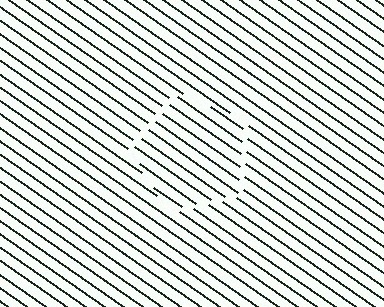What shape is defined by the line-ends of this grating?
An illusory pentagon. The interior of the shape contains the same grating, shifted by half a period — the contour is defined by the phase discontinuity where line-ends from the inner and outer gratings abut.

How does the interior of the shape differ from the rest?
The interior of the shape contains the same grating, shifted by half a period — the contour is defined by the phase discontinuity where line-ends from the inner and outer gratings abut.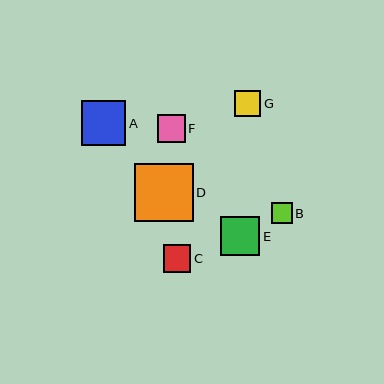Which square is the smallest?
Square B is the smallest with a size of approximately 21 pixels.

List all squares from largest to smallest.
From largest to smallest: D, A, E, F, C, G, B.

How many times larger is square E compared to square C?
Square E is approximately 1.4 times the size of square C.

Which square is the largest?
Square D is the largest with a size of approximately 59 pixels.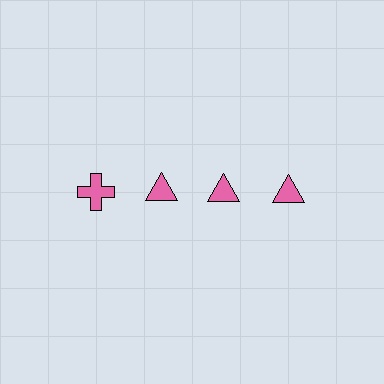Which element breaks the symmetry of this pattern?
The pink cross in the top row, leftmost column breaks the symmetry. All other shapes are pink triangles.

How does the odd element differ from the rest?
It has a different shape: cross instead of triangle.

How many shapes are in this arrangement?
There are 4 shapes arranged in a grid pattern.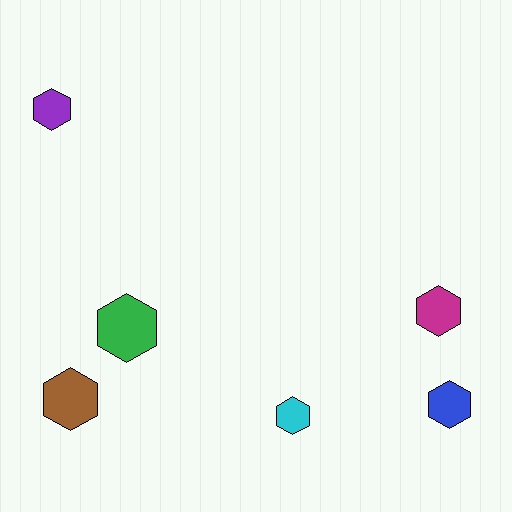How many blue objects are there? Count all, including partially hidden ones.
There is 1 blue object.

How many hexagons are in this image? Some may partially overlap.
There are 6 hexagons.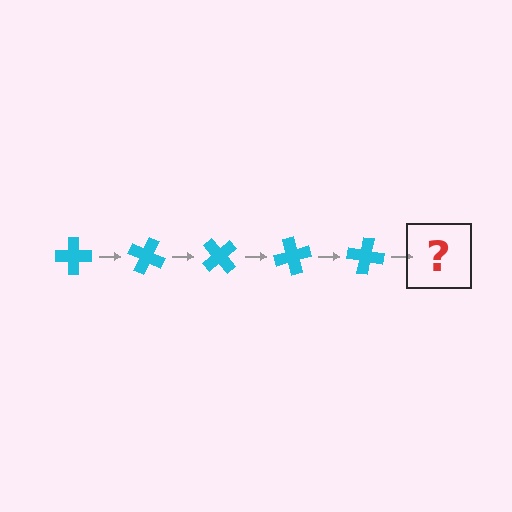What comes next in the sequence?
The next element should be a cyan cross rotated 125 degrees.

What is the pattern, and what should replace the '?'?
The pattern is that the cross rotates 25 degrees each step. The '?' should be a cyan cross rotated 125 degrees.